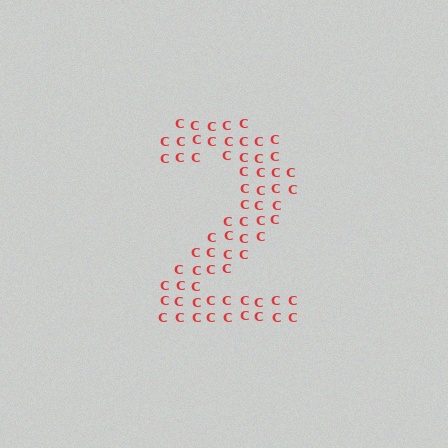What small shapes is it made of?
It is made of small letter C's.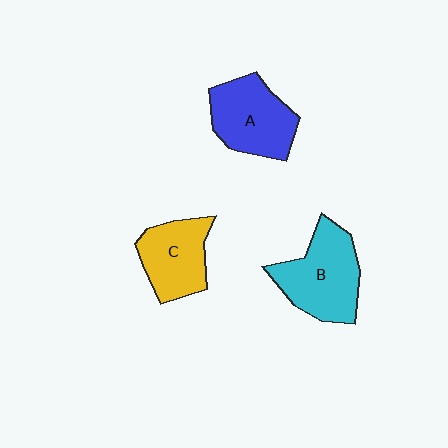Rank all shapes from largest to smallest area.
From largest to smallest: B (cyan), A (blue), C (yellow).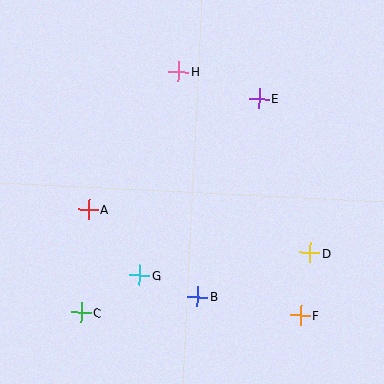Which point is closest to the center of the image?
Point G at (139, 275) is closest to the center.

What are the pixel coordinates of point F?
Point F is at (300, 315).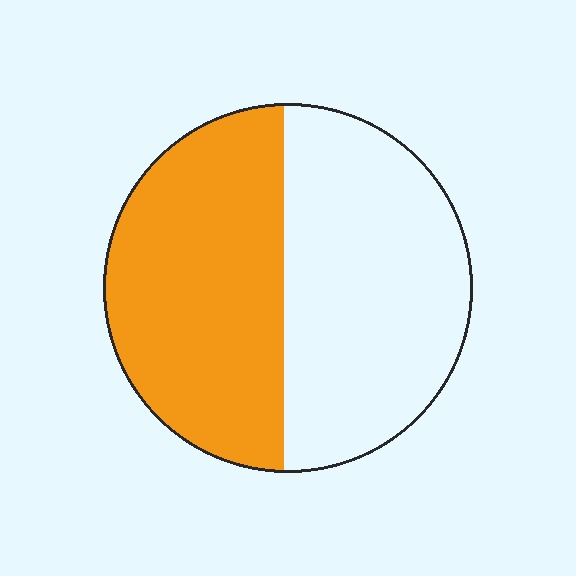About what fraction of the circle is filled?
About one half (1/2).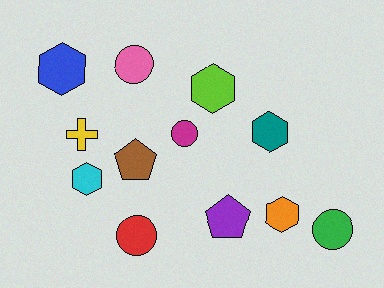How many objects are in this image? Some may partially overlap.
There are 12 objects.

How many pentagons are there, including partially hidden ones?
There are 2 pentagons.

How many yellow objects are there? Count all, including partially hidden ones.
There is 1 yellow object.